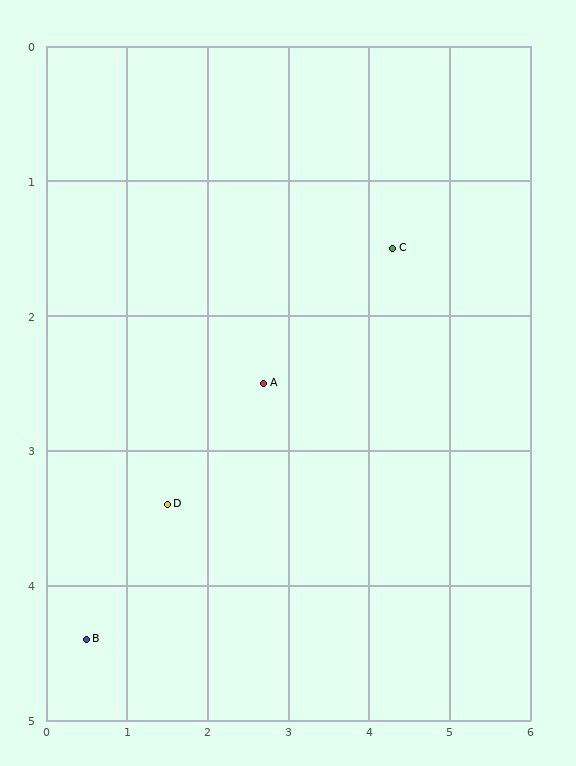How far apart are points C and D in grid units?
Points C and D are about 3.4 grid units apart.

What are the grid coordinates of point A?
Point A is at approximately (2.7, 2.5).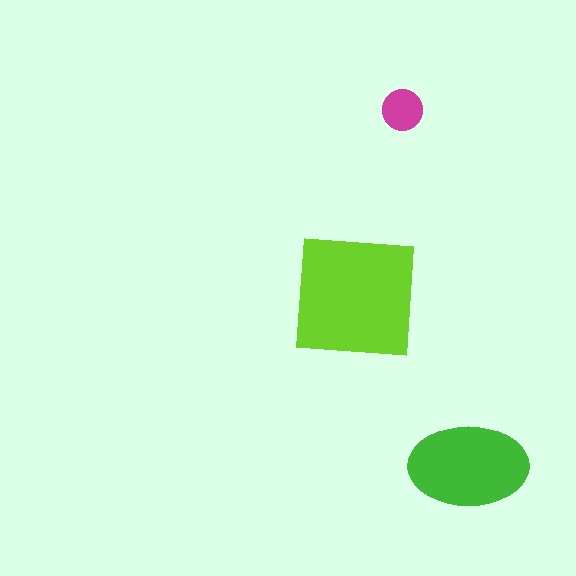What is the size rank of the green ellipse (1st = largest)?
2nd.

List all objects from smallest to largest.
The magenta circle, the green ellipse, the lime square.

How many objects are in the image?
There are 3 objects in the image.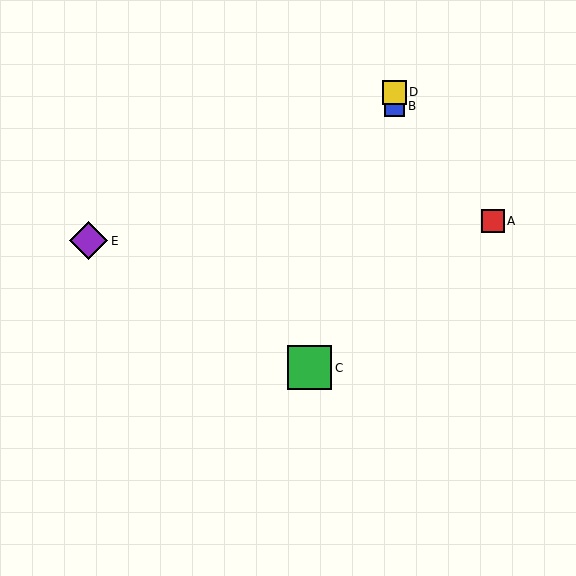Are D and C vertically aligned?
No, D is at x≈394 and C is at x≈310.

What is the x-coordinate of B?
Object B is at x≈394.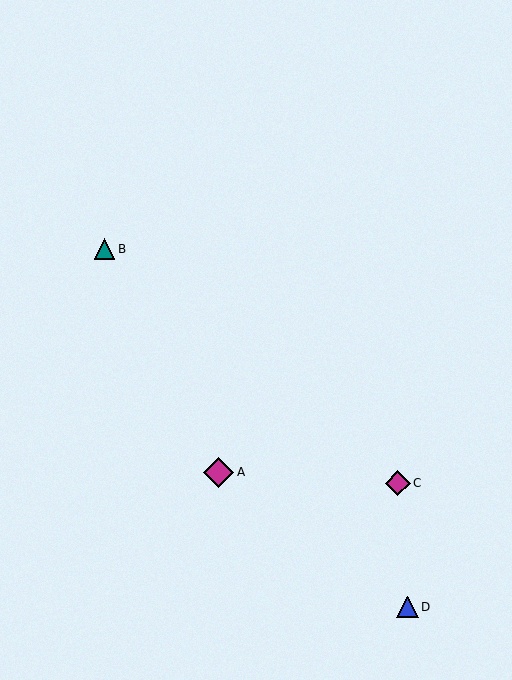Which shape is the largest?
The magenta diamond (labeled A) is the largest.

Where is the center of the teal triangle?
The center of the teal triangle is at (104, 249).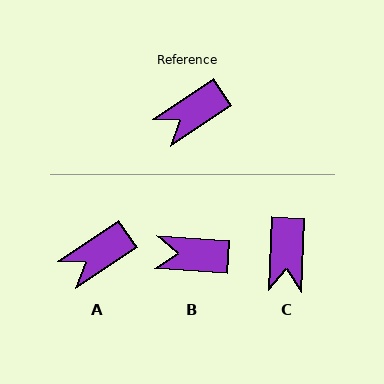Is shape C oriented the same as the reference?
No, it is off by about 54 degrees.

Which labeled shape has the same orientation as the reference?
A.